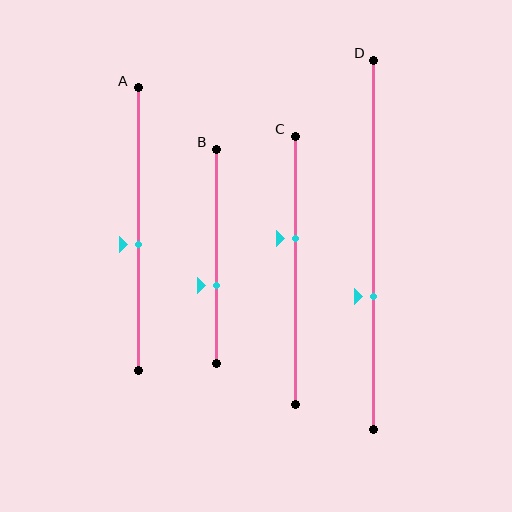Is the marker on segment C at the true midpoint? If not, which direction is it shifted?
No, the marker on segment C is shifted upward by about 12% of the segment length.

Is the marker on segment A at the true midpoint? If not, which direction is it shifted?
No, the marker on segment A is shifted downward by about 6% of the segment length.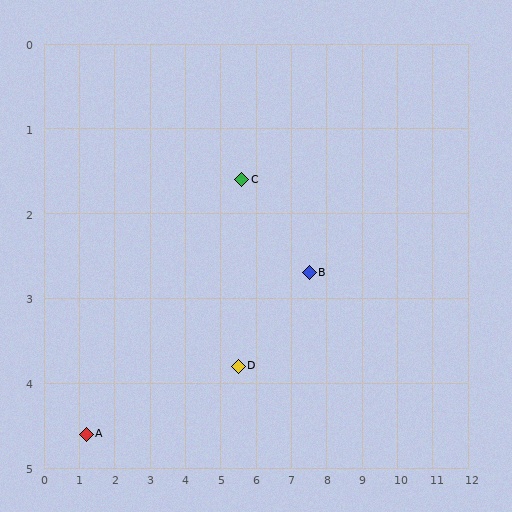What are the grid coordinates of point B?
Point B is at approximately (7.5, 2.7).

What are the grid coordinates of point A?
Point A is at approximately (1.2, 4.6).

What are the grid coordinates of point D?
Point D is at approximately (5.5, 3.8).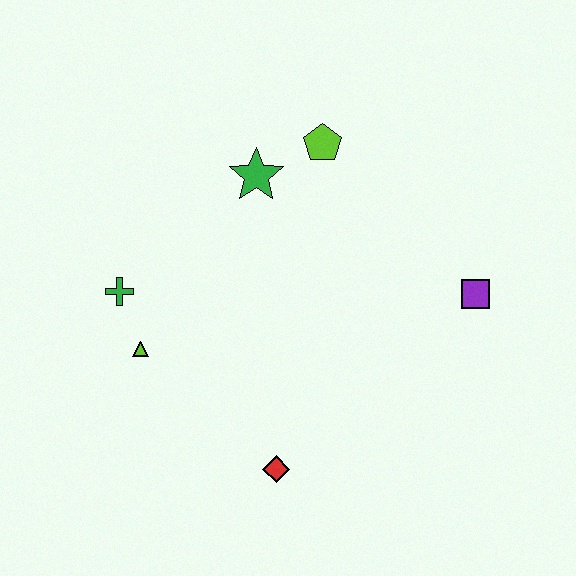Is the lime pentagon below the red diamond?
No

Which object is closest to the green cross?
The lime triangle is closest to the green cross.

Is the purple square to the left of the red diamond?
No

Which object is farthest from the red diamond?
The lime pentagon is farthest from the red diamond.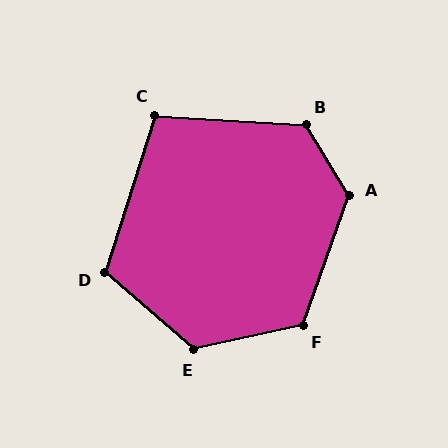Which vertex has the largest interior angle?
A, at approximately 129 degrees.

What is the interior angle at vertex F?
Approximately 122 degrees (obtuse).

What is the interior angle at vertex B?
Approximately 125 degrees (obtuse).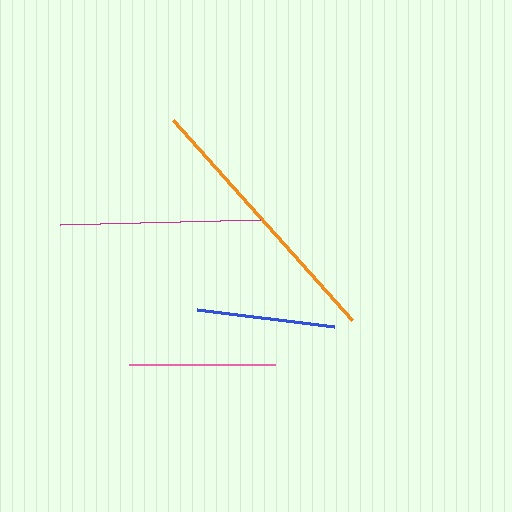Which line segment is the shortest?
The blue line is the shortest at approximately 138 pixels.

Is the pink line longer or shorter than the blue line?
The pink line is longer than the blue line.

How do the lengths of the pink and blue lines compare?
The pink and blue lines are approximately the same length.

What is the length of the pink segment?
The pink segment is approximately 146 pixels long.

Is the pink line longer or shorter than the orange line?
The orange line is longer than the pink line.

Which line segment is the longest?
The orange line is the longest at approximately 268 pixels.